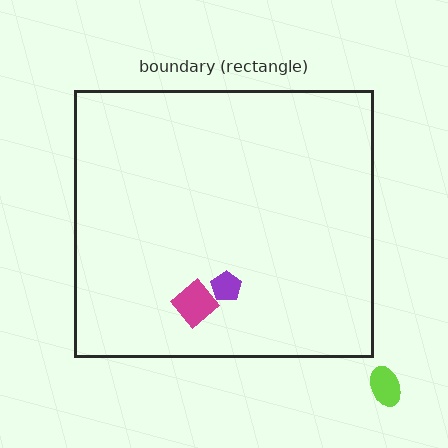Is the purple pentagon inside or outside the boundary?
Inside.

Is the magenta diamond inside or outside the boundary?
Inside.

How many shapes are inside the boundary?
2 inside, 1 outside.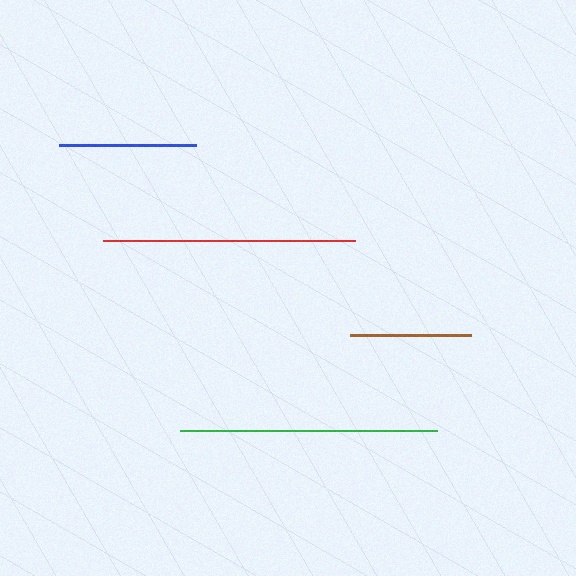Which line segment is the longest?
The green line is the longest at approximately 258 pixels.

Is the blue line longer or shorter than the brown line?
The blue line is longer than the brown line.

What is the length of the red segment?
The red segment is approximately 253 pixels long.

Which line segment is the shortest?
The brown line is the shortest at approximately 121 pixels.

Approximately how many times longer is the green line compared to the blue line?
The green line is approximately 1.9 times the length of the blue line.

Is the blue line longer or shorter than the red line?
The red line is longer than the blue line.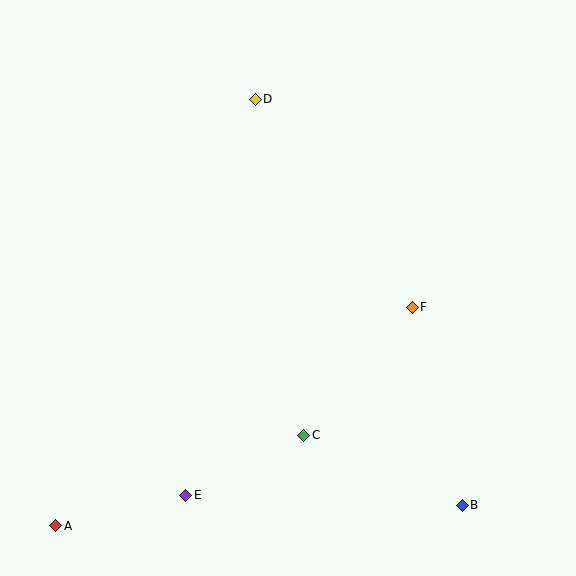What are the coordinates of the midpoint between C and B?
The midpoint between C and B is at (383, 470).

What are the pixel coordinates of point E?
Point E is at (186, 495).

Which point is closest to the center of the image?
Point F at (412, 307) is closest to the center.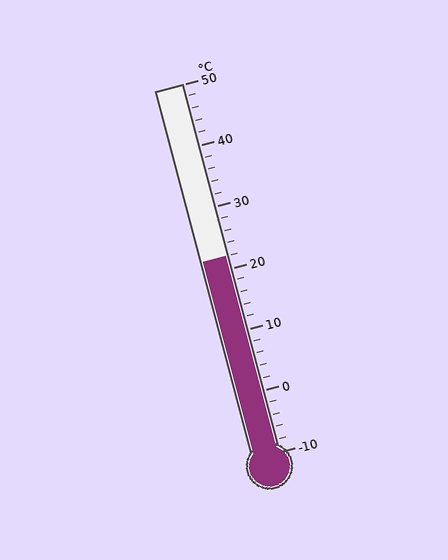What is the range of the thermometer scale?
The thermometer scale ranges from -10°C to 50°C.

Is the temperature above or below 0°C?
The temperature is above 0°C.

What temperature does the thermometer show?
The thermometer shows approximately 22°C.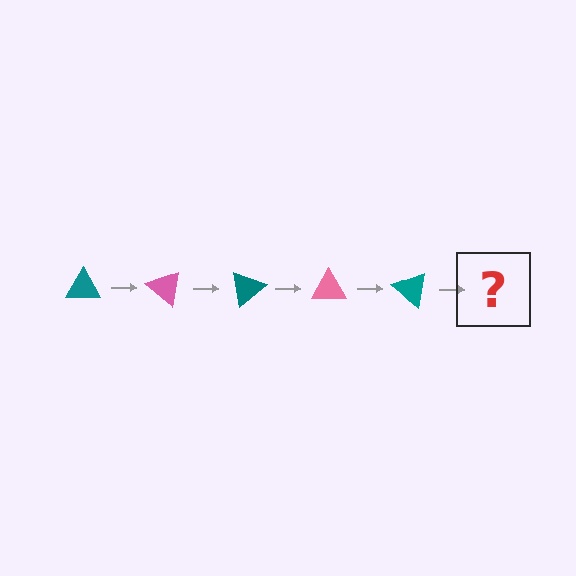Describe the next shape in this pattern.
It should be a pink triangle, rotated 200 degrees from the start.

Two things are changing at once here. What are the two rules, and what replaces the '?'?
The two rules are that it rotates 40 degrees each step and the color cycles through teal and pink. The '?' should be a pink triangle, rotated 200 degrees from the start.